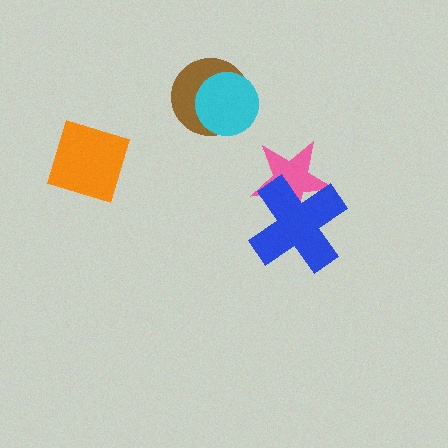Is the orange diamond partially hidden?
No, no other shape covers it.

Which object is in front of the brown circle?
The cyan circle is in front of the brown circle.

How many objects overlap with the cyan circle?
1 object overlaps with the cyan circle.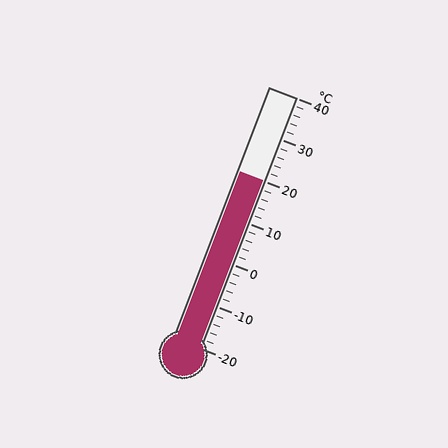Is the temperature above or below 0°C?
The temperature is above 0°C.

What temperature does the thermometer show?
The thermometer shows approximately 20°C.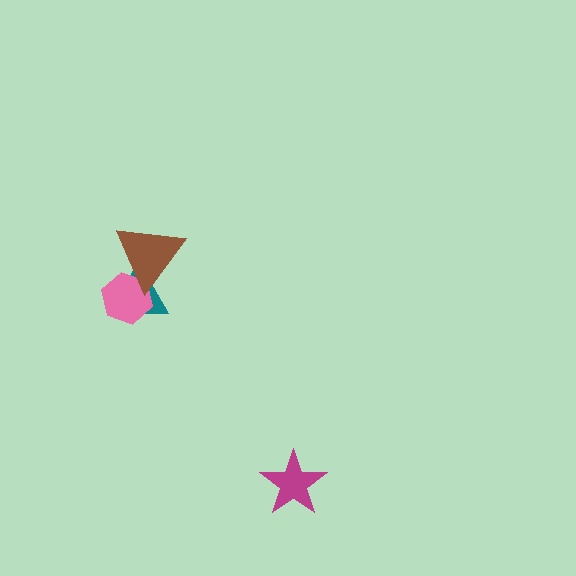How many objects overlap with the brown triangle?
2 objects overlap with the brown triangle.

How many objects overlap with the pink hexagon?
2 objects overlap with the pink hexagon.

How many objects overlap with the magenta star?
0 objects overlap with the magenta star.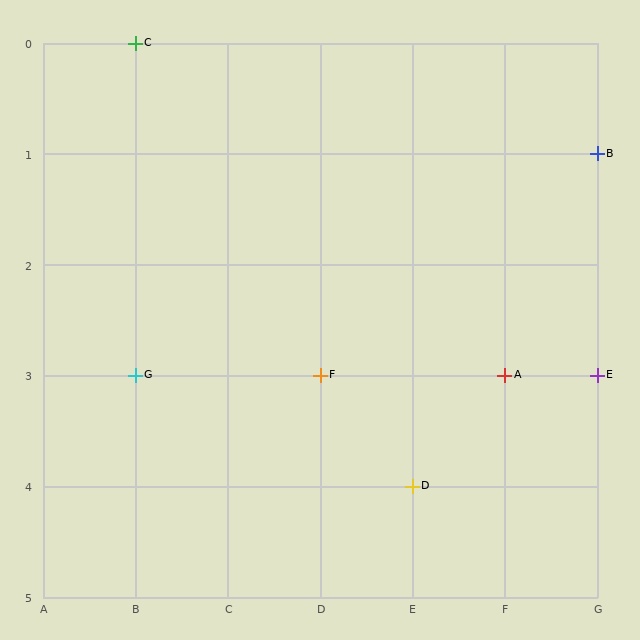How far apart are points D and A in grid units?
Points D and A are 1 column and 1 row apart (about 1.4 grid units diagonally).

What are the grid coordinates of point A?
Point A is at grid coordinates (F, 3).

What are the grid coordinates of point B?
Point B is at grid coordinates (G, 1).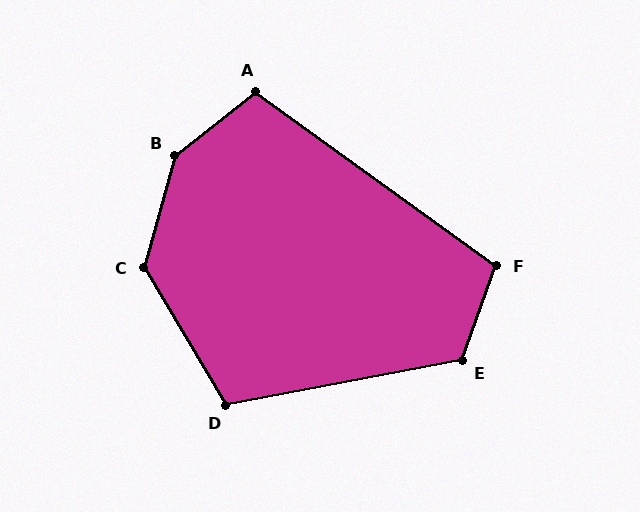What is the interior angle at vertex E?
Approximately 120 degrees (obtuse).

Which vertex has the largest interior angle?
B, at approximately 144 degrees.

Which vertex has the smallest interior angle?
A, at approximately 106 degrees.